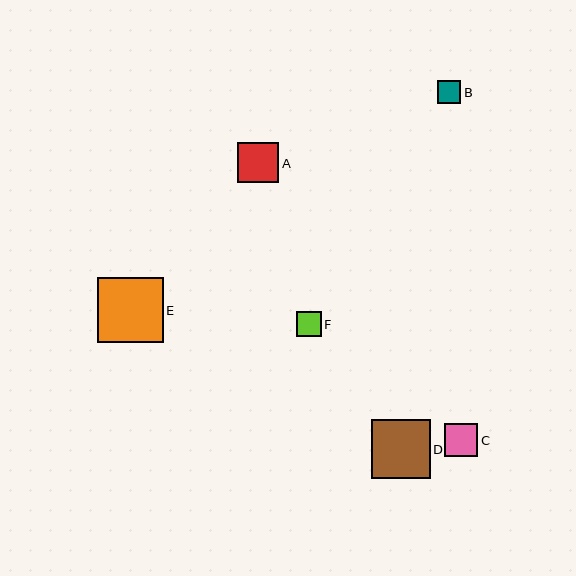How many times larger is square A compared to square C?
Square A is approximately 1.2 times the size of square C.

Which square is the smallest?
Square B is the smallest with a size of approximately 23 pixels.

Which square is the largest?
Square E is the largest with a size of approximately 65 pixels.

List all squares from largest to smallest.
From largest to smallest: E, D, A, C, F, B.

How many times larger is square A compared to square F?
Square A is approximately 1.6 times the size of square F.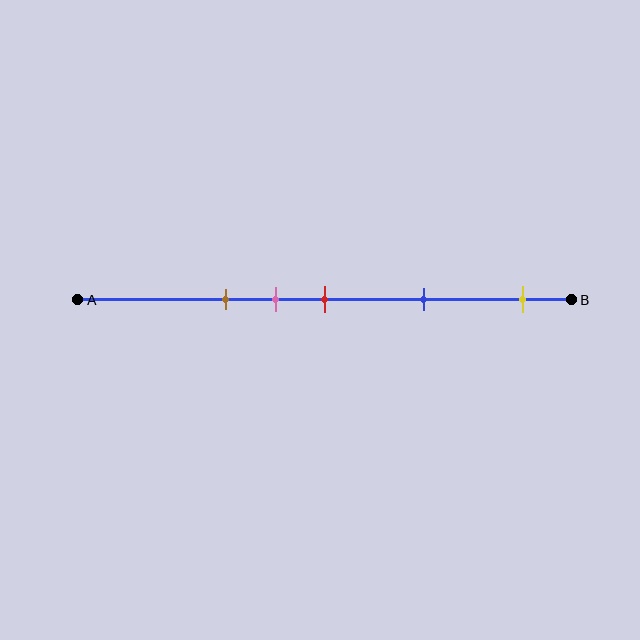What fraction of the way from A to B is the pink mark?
The pink mark is approximately 40% (0.4) of the way from A to B.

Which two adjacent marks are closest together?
The pink and red marks are the closest adjacent pair.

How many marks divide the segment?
There are 5 marks dividing the segment.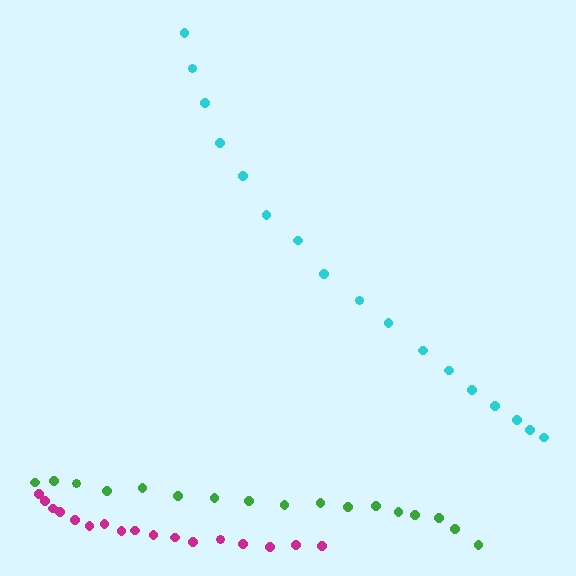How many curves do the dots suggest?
There are 3 distinct paths.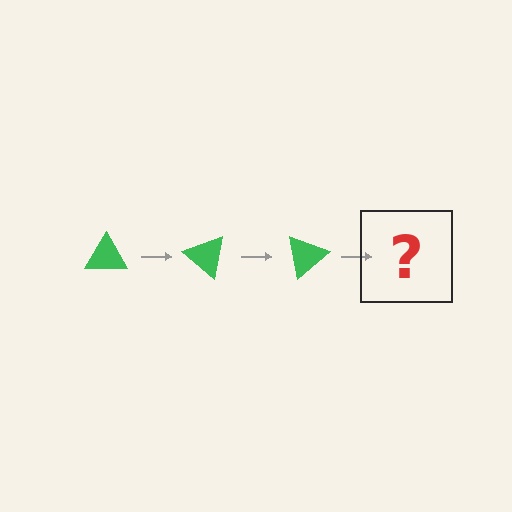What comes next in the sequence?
The next element should be a green triangle rotated 120 degrees.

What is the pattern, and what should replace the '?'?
The pattern is that the triangle rotates 40 degrees each step. The '?' should be a green triangle rotated 120 degrees.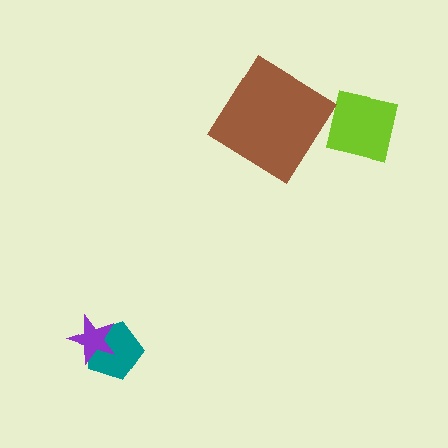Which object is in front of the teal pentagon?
The purple star is in front of the teal pentagon.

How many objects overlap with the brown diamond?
0 objects overlap with the brown diamond.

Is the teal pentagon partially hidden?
Yes, it is partially covered by another shape.